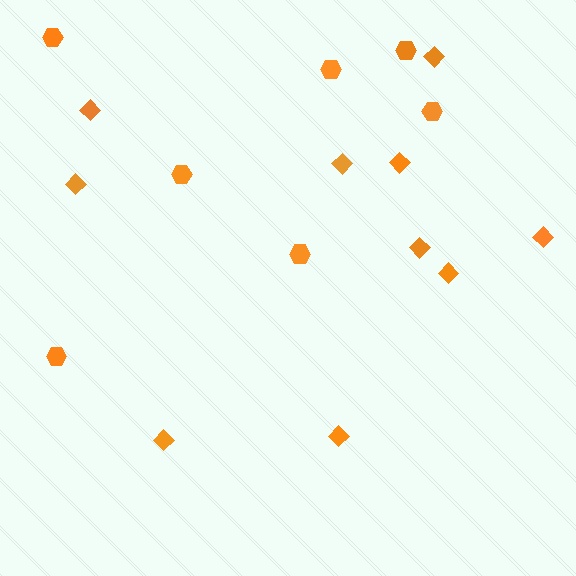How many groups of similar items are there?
There are 2 groups: one group of hexagons (7) and one group of diamonds (10).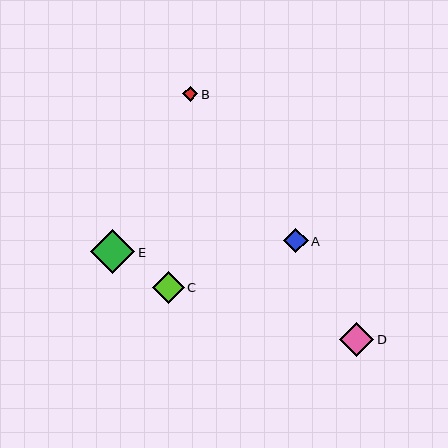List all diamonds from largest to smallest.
From largest to smallest: E, D, C, A, B.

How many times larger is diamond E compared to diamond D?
Diamond E is approximately 1.3 times the size of diamond D.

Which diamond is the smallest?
Diamond B is the smallest with a size of approximately 15 pixels.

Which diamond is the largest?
Diamond E is the largest with a size of approximately 44 pixels.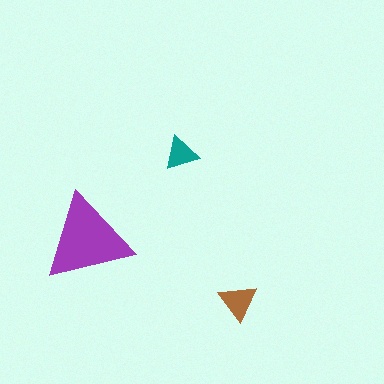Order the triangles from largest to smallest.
the purple one, the brown one, the teal one.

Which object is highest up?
The teal triangle is topmost.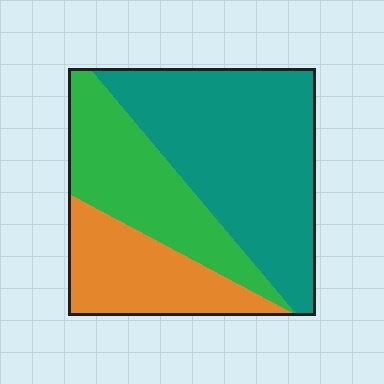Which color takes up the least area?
Orange, at roughly 25%.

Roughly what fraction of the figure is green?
Green takes up about one quarter (1/4) of the figure.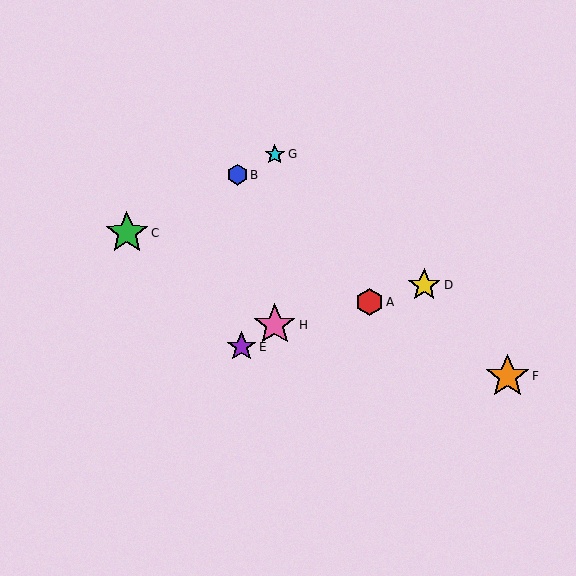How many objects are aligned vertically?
2 objects (G, H) are aligned vertically.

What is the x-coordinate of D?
Object D is at x≈424.